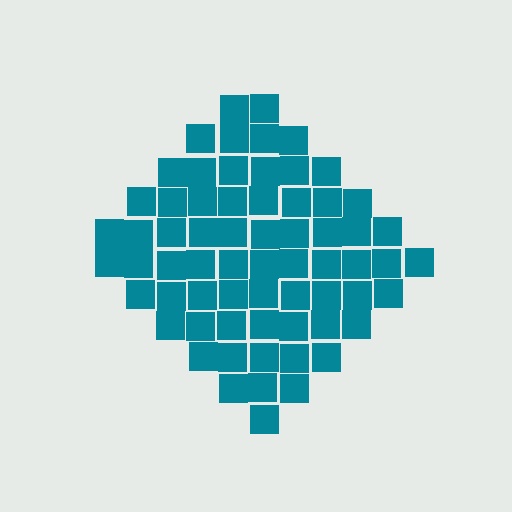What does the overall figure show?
The overall figure shows a diamond.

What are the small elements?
The small elements are squares.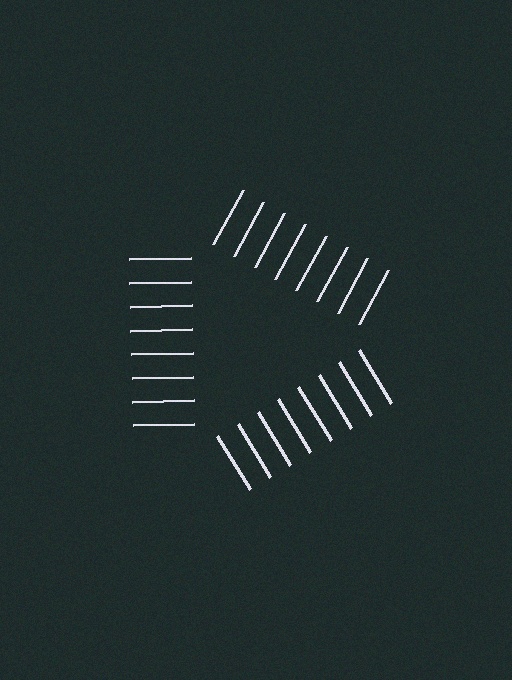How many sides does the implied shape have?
3 sides — the line-ends trace a triangle.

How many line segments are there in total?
24 — 8 along each of the 3 edges.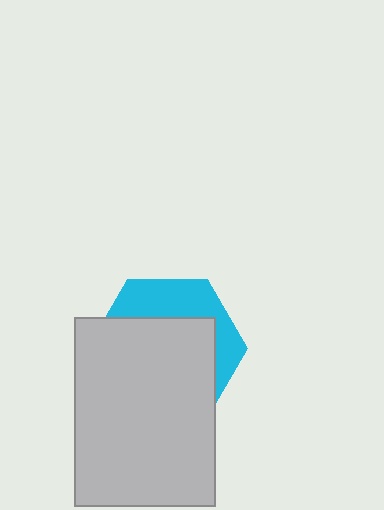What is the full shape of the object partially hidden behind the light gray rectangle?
The partially hidden object is a cyan hexagon.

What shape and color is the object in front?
The object in front is a light gray rectangle.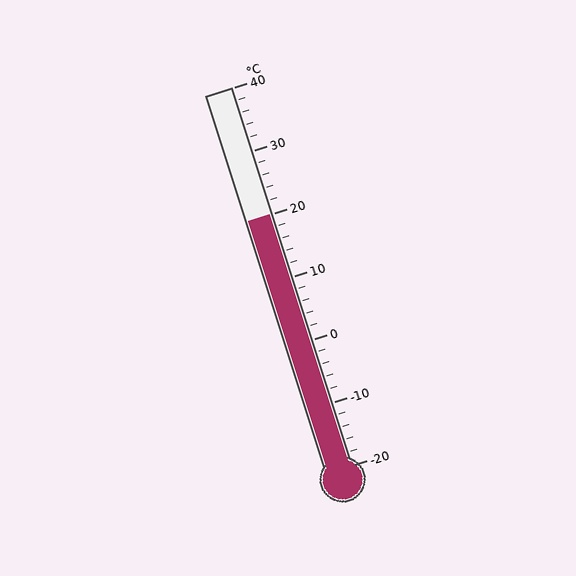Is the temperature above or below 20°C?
The temperature is at 20°C.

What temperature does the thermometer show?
The thermometer shows approximately 20°C.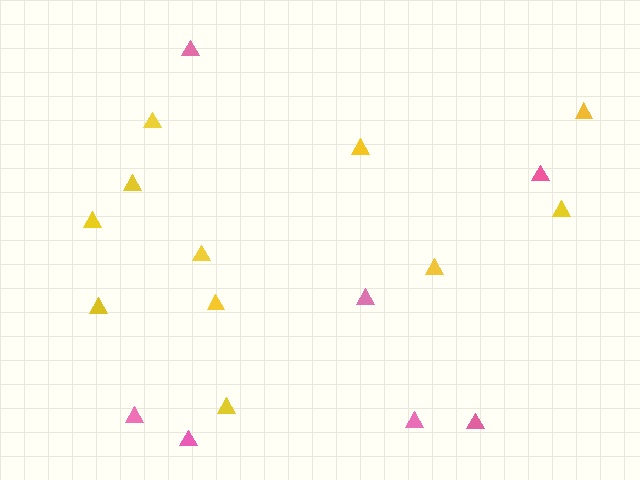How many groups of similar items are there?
There are 2 groups: one group of pink triangles (7) and one group of yellow triangles (11).